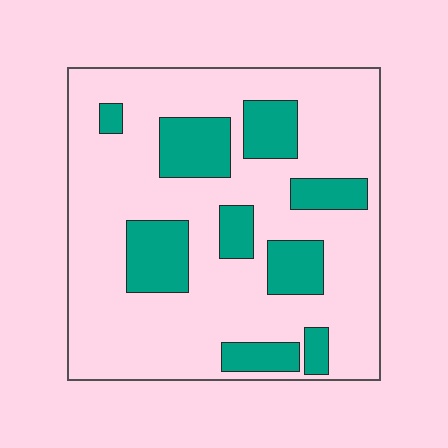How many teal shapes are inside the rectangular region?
9.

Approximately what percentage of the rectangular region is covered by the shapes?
Approximately 25%.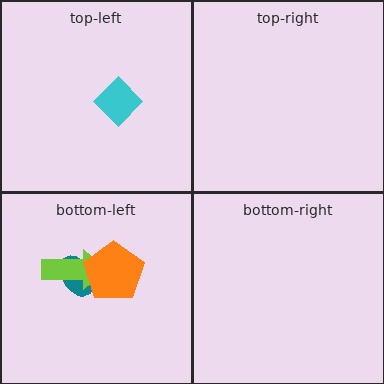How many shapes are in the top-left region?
1.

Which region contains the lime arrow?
The bottom-left region.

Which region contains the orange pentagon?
The bottom-left region.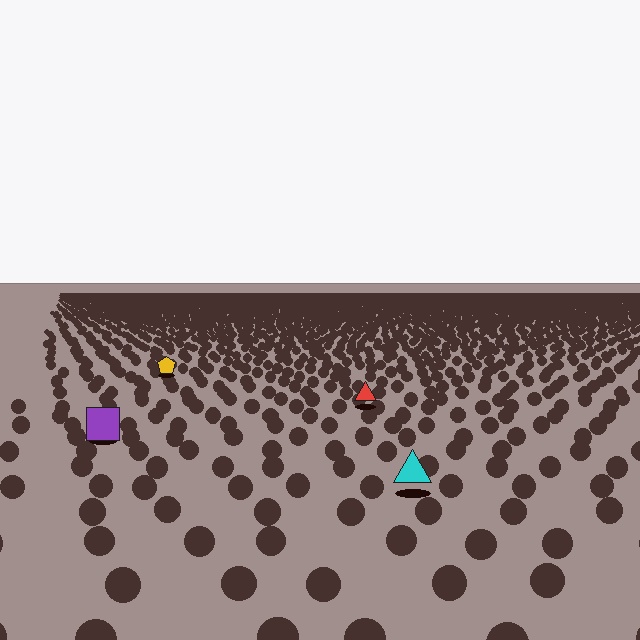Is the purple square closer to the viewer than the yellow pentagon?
Yes. The purple square is closer — you can tell from the texture gradient: the ground texture is coarser near it.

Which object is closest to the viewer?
The cyan triangle is closest. The texture marks near it are larger and more spread out.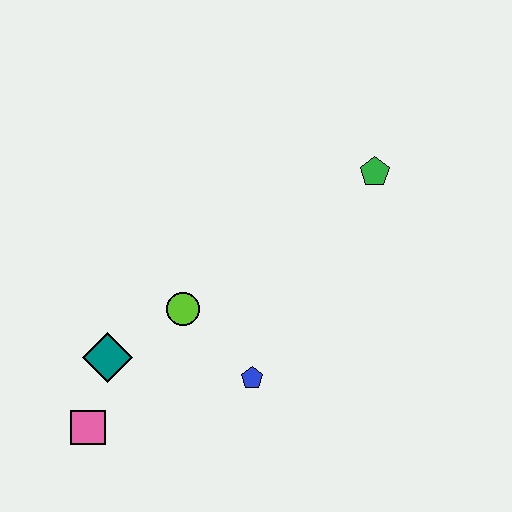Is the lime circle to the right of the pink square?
Yes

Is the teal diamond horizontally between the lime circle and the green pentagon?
No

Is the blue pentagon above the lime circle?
No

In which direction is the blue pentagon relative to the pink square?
The blue pentagon is to the right of the pink square.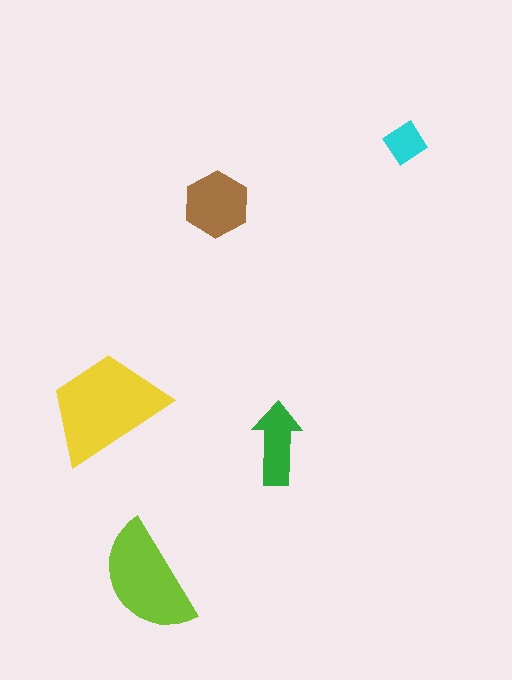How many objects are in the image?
There are 5 objects in the image.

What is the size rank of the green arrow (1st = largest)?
4th.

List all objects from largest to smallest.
The yellow trapezoid, the lime semicircle, the brown hexagon, the green arrow, the cyan diamond.